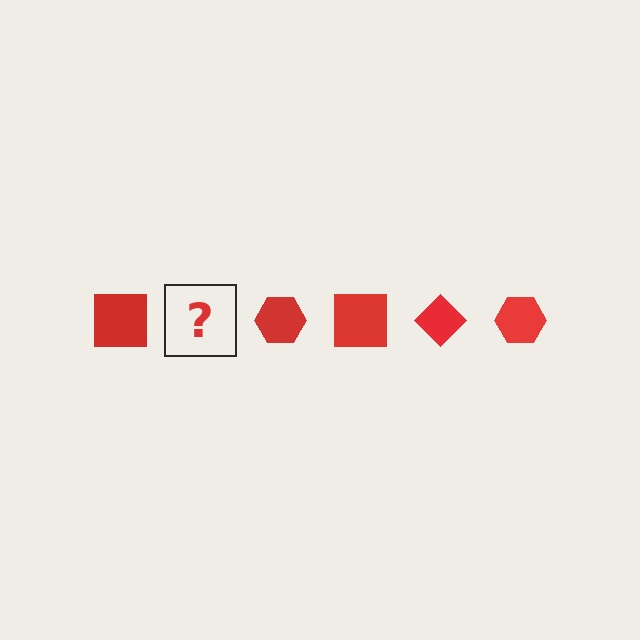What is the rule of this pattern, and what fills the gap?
The rule is that the pattern cycles through square, diamond, hexagon shapes in red. The gap should be filled with a red diamond.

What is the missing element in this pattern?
The missing element is a red diamond.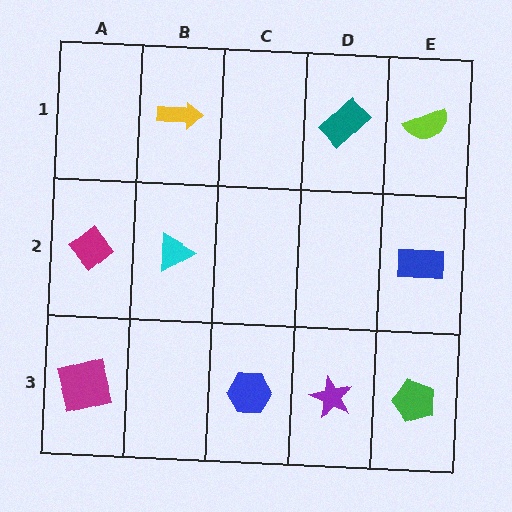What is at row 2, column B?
A cyan triangle.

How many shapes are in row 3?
4 shapes.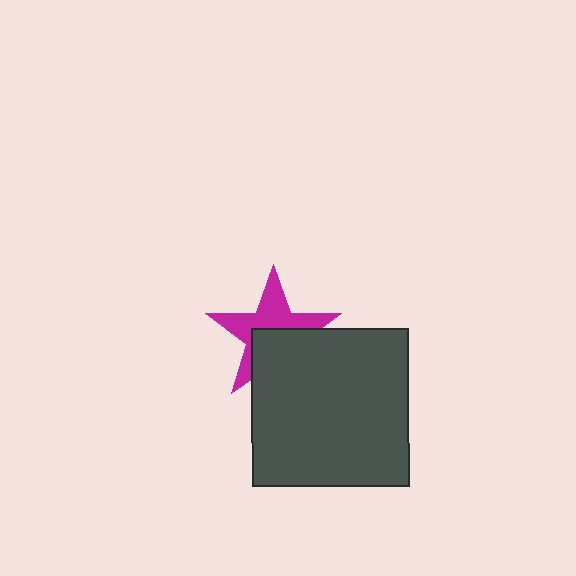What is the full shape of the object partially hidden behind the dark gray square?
The partially hidden object is a magenta star.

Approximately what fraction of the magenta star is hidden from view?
Roughly 45% of the magenta star is hidden behind the dark gray square.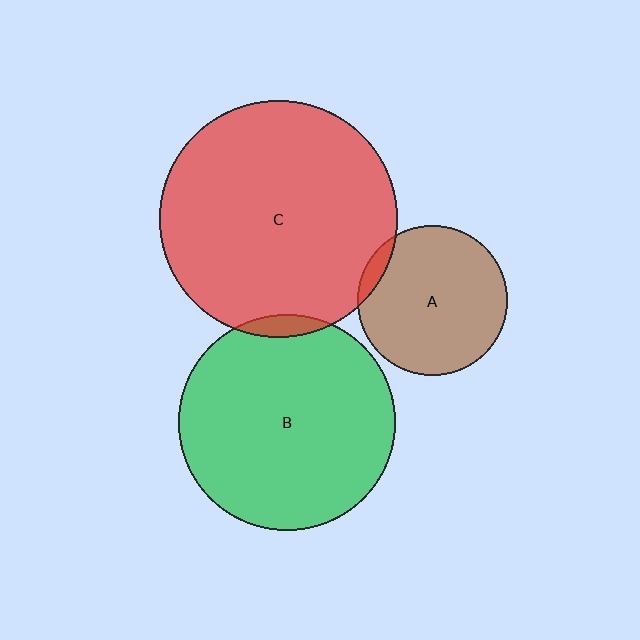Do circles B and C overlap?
Yes.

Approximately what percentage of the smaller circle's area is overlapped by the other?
Approximately 5%.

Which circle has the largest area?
Circle C (red).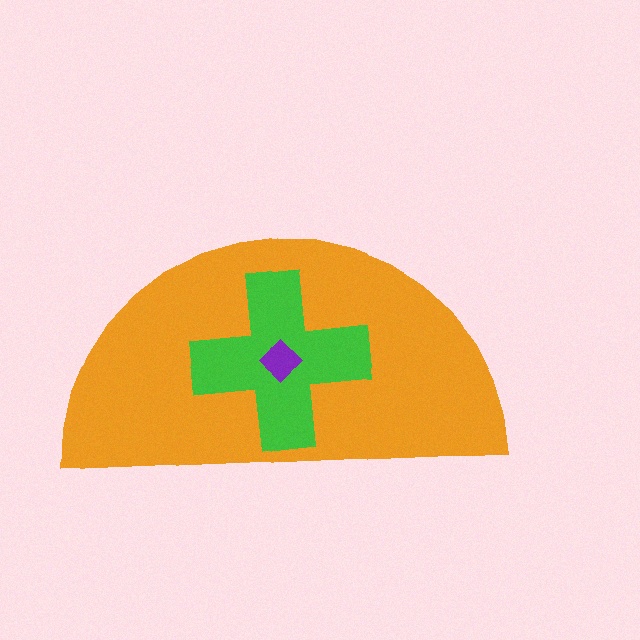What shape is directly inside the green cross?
The purple diamond.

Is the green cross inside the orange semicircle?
Yes.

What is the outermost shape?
The orange semicircle.